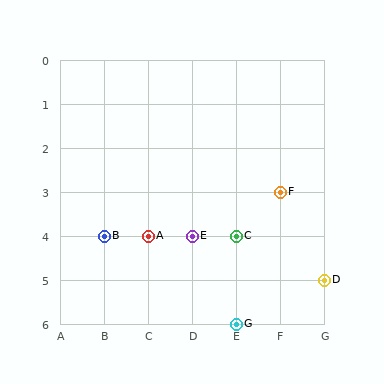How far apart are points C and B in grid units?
Points C and B are 3 columns apart.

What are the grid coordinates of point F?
Point F is at grid coordinates (F, 3).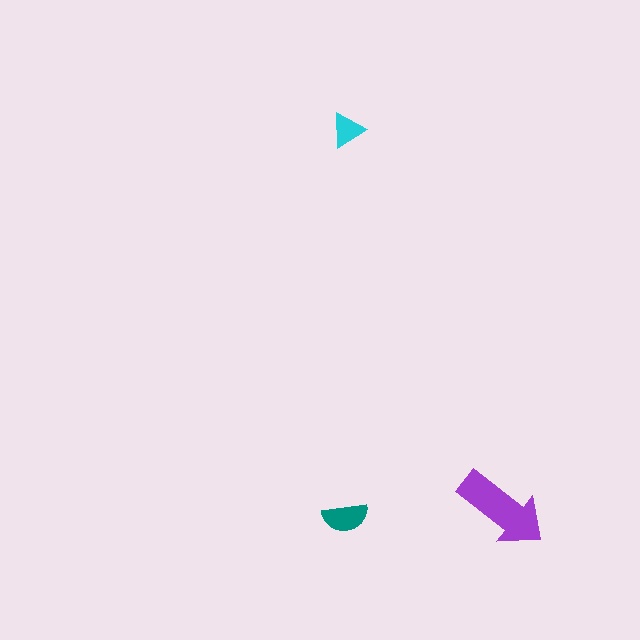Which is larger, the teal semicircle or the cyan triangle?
The teal semicircle.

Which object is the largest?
The purple arrow.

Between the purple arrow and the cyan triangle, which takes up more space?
The purple arrow.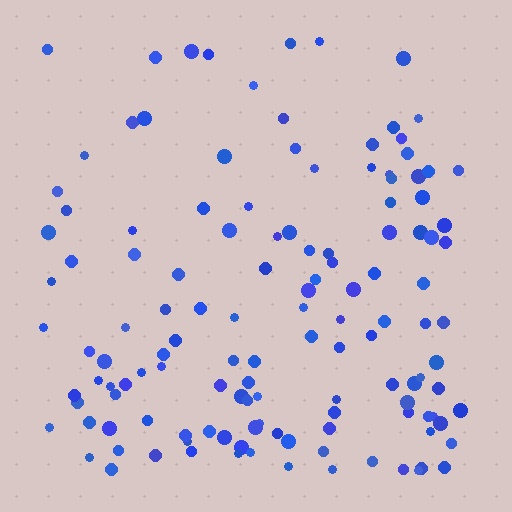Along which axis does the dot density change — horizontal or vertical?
Vertical.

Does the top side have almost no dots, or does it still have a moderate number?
Still a moderate number, just noticeably fewer than the bottom.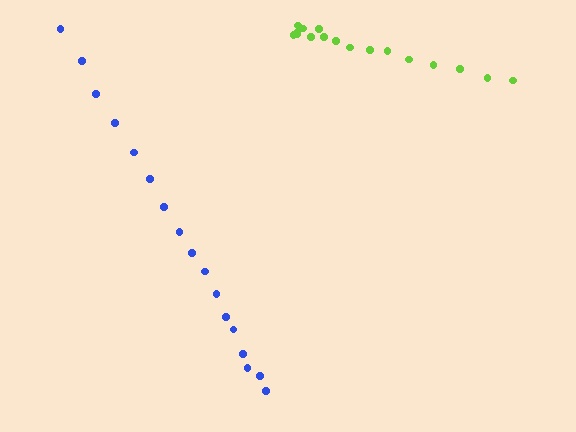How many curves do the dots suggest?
There are 2 distinct paths.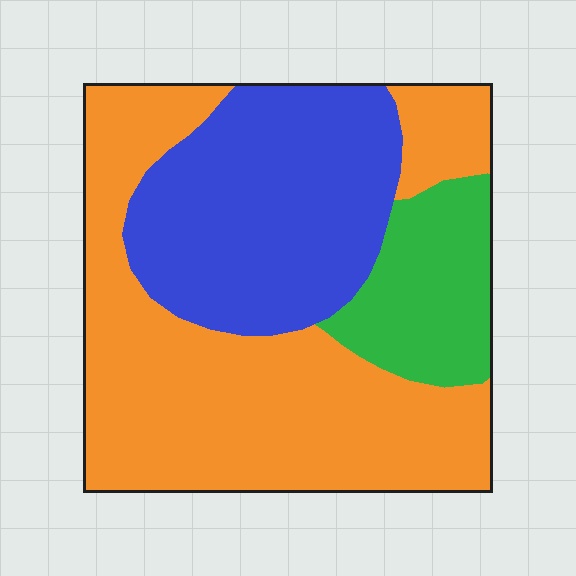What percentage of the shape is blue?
Blue takes up about one third (1/3) of the shape.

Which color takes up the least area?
Green, at roughly 15%.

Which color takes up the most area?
Orange, at roughly 50%.